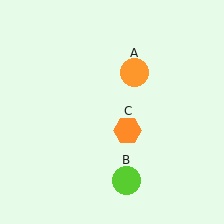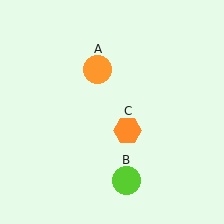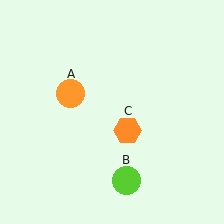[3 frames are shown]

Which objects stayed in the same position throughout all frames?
Lime circle (object B) and orange hexagon (object C) remained stationary.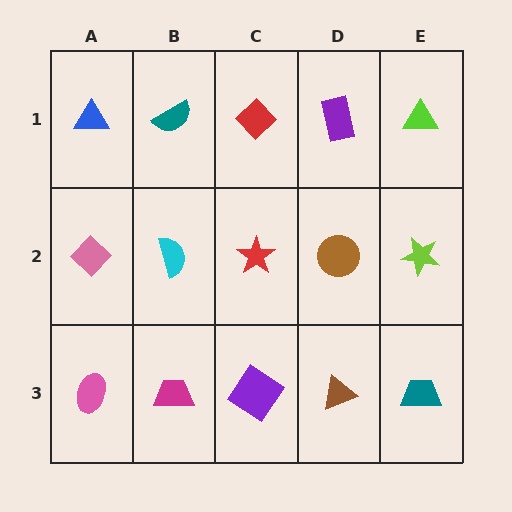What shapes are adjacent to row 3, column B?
A cyan semicircle (row 2, column B), a pink ellipse (row 3, column A), a purple diamond (row 3, column C).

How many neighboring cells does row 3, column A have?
2.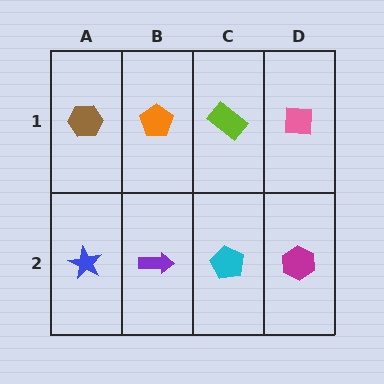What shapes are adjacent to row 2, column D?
A pink square (row 1, column D), a cyan pentagon (row 2, column C).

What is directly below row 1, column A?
A blue star.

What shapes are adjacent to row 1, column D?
A magenta hexagon (row 2, column D), a lime rectangle (row 1, column C).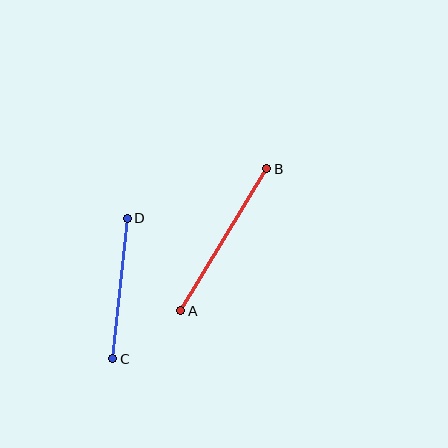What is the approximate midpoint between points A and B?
The midpoint is at approximately (224, 240) pixels.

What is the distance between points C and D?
The distance is approximately 141 pixels.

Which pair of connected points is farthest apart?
Points A and B are farthest apart.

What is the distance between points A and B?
The distance is approximately 166 pixels.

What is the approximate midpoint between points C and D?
The midpoint is at approximately (120, 289) pixels.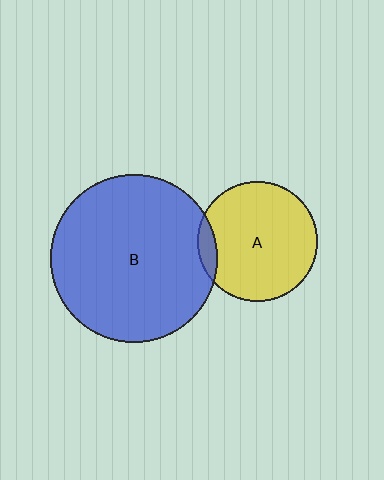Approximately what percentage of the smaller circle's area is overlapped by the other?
Approximately 10%.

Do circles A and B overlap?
Yes.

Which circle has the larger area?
Circle B (blue).